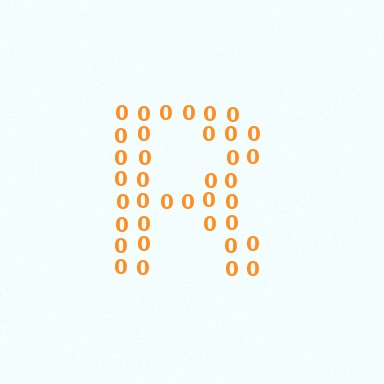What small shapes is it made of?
It is made of small digit 0's.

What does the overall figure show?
The overall figure shows the letter R.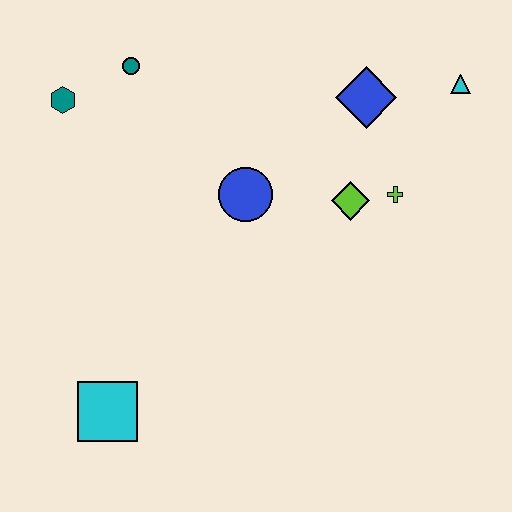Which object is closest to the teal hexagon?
The teal circle is closest to the teal hexagon.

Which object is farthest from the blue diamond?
The cyan square is farthest from the blue diamond.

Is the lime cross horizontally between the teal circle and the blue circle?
No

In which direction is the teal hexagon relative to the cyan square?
The teal hexagon is above the cyan square.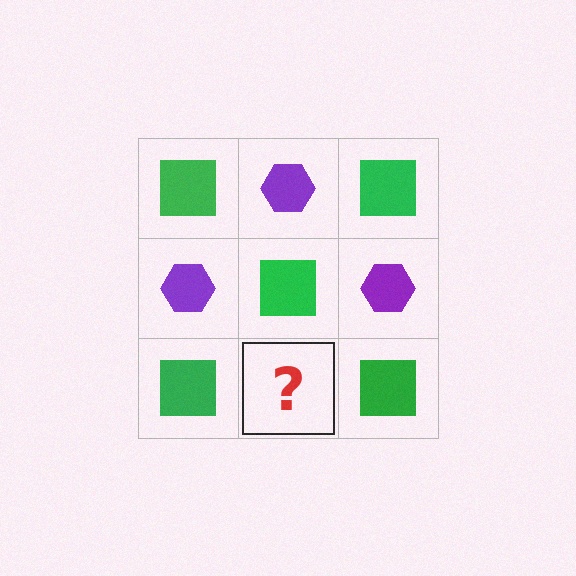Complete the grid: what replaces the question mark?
The question mark should be replaced with a purple hexagon.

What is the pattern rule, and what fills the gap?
The rule is that it alternates green square and purple hexagon in a checkerboard pattern. The gap should be filled with a purple hexagon.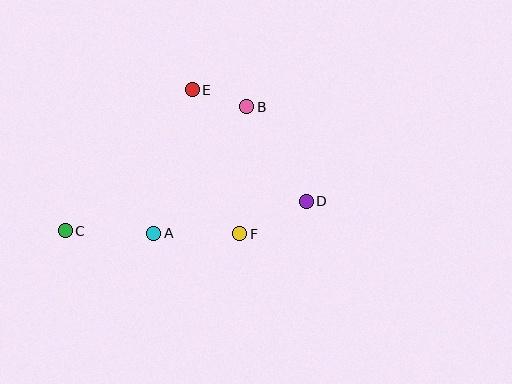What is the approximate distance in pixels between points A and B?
The distance between A and B is approximately 157 pixels.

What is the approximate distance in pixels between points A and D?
The distance between A and D is approximately 156 pixels.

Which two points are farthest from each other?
Points C and D are farthest from each other.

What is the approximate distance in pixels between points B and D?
The distance between B and D is approximately 112 pixels.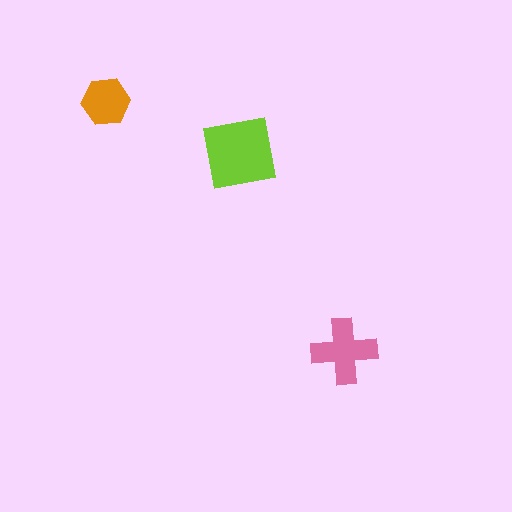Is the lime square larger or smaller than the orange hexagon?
Larger.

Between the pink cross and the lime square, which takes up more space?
The lime square.